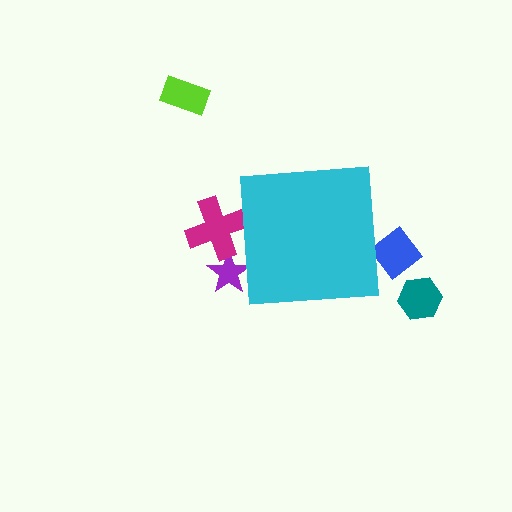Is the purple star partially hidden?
Yes, the purple star is partially hidden behind the cyan square.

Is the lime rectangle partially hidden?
No, the lime rectangle is fully visible.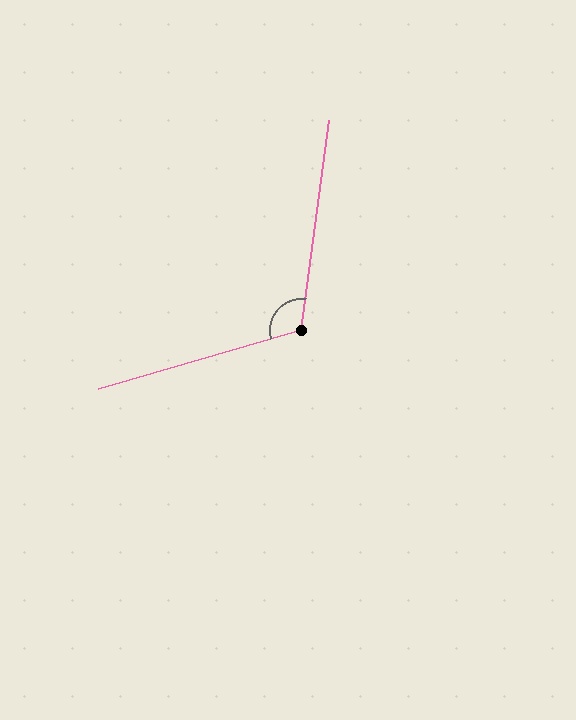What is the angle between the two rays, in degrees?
Approximately 114 degrees.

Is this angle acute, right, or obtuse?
It is obtuse.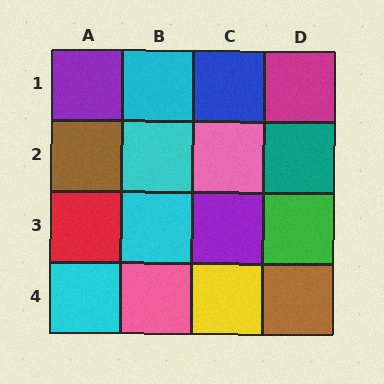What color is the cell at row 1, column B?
Cyan.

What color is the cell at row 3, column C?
Purple.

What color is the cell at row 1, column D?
Magenta.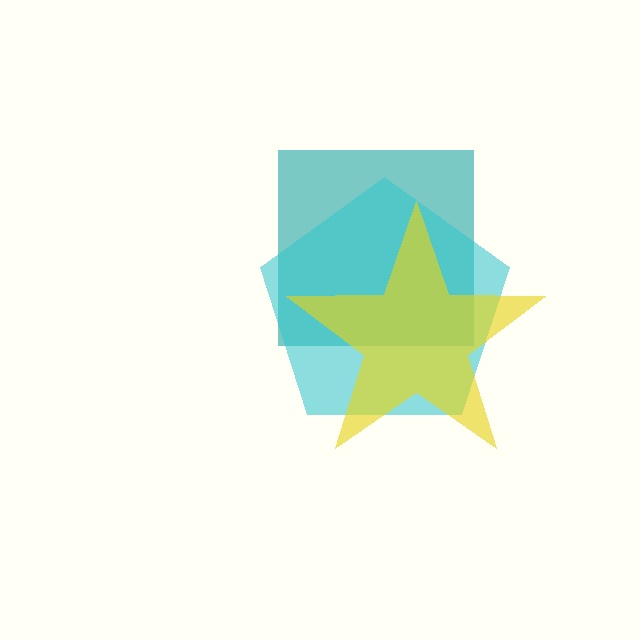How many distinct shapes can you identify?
There are 3 distinct shapes: a teal square, a cyan pentagon, a yellow star.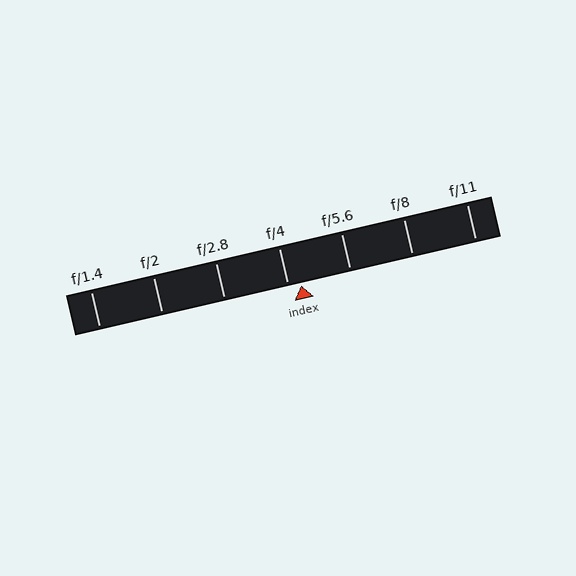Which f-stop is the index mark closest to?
The index mark is closest to f/4.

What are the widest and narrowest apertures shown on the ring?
The widest aperture shown is f/1.4 and the narrowest is f/11.